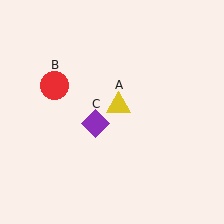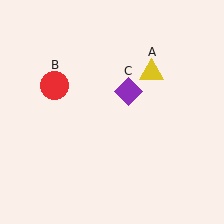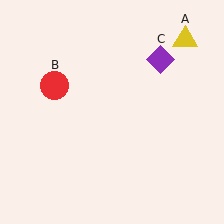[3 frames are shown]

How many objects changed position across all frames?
2 objects changed position: yellow triangle (object A), purple diamond (object C).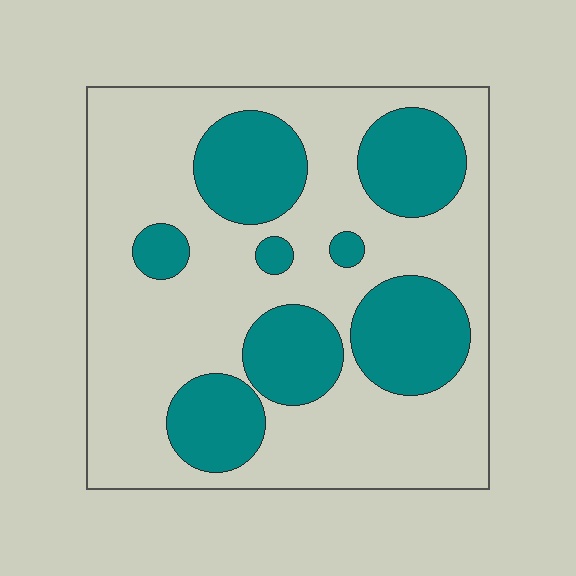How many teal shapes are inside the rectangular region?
8.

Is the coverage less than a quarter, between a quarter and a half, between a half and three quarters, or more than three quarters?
Between a quarter and a half.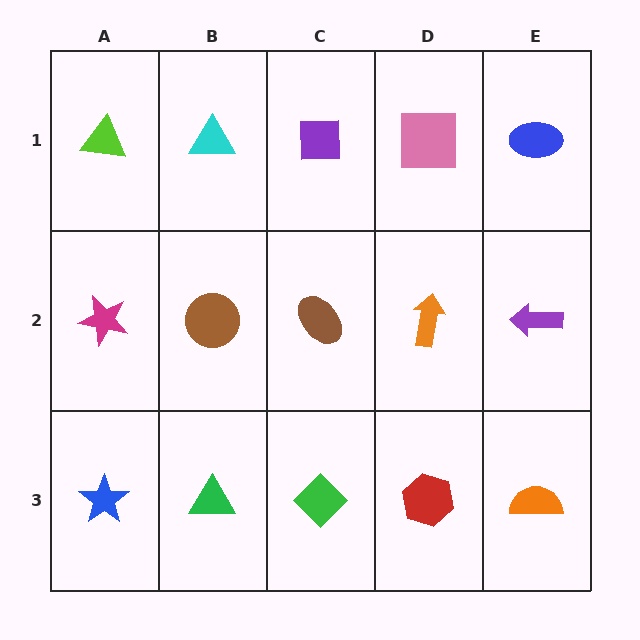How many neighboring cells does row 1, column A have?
2.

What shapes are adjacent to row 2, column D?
A pink square (row 1, column D), a red hexagon (row 3, column D), a brown ellipse (row 2, column C), a purple arrow (row 2, column E).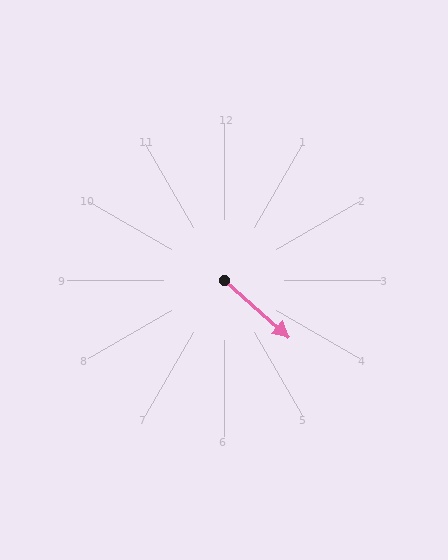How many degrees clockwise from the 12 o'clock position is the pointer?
Approximately 131 degrees.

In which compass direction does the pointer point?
Southeast.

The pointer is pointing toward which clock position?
Roughly 4 o'clock.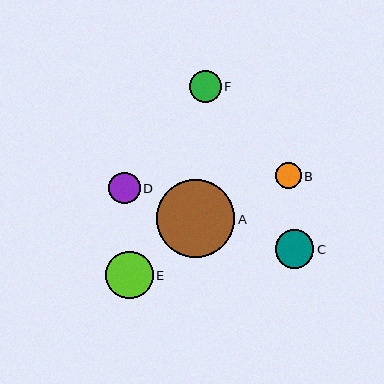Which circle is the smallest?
Circle B is the smallest with a size of approximately 26 pixels.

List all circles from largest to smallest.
From largest to smallest: A, E, C, F, D, B.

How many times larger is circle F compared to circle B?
Circle F is approximately 1.2 times the size of circle B.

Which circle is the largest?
Circle A is the largest with a size of approximately 78 pixels.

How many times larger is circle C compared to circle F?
Circle C is approximately 1.2 times the size of circle F.